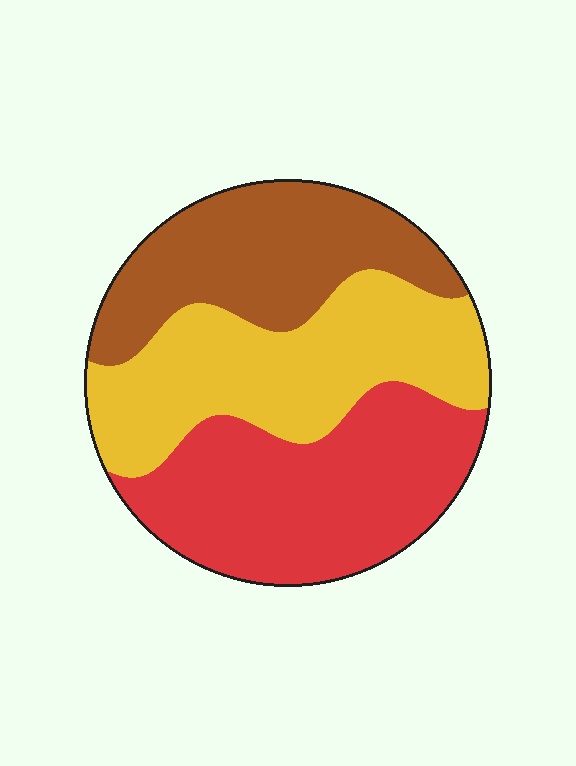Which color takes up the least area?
Brown, at roughly 30%.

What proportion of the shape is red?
Red covers roughly 35% of the shape.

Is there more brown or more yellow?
Yellow.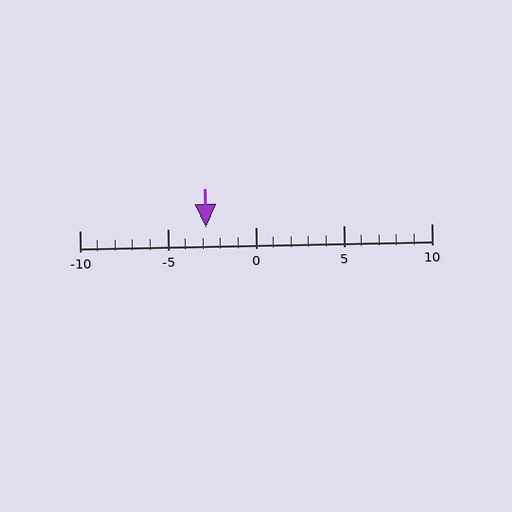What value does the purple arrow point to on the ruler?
The purple arrow points to approximately -3.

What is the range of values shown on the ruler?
The ruler shows values from -10 to 10.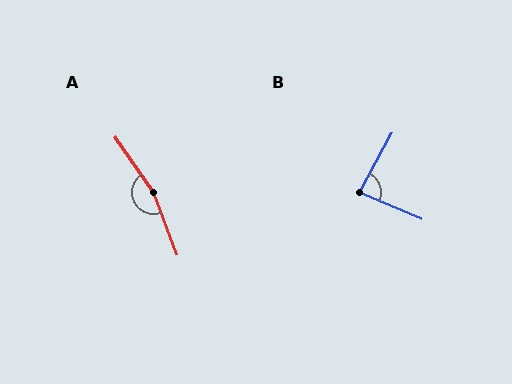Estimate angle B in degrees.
Approximately 85 degrees.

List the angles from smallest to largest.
B (85°), A (166°).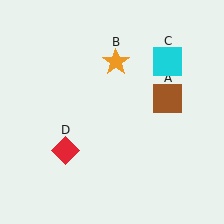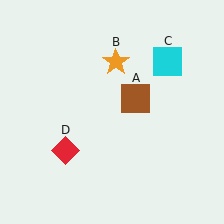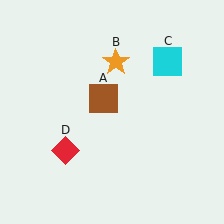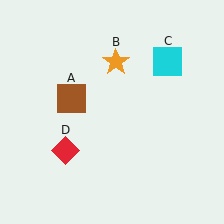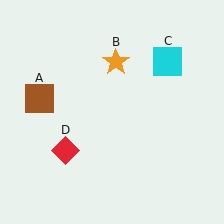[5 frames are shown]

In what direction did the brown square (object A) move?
The brown square (object A) moved left.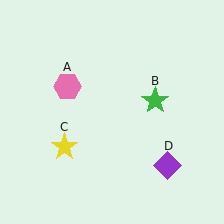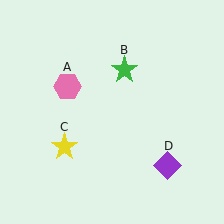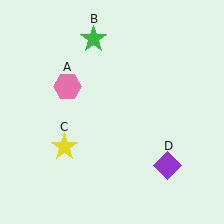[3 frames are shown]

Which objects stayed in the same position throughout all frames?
Pink hexagon (object A) and yellow star (object C) and purple diamond (object D) remained stationary.